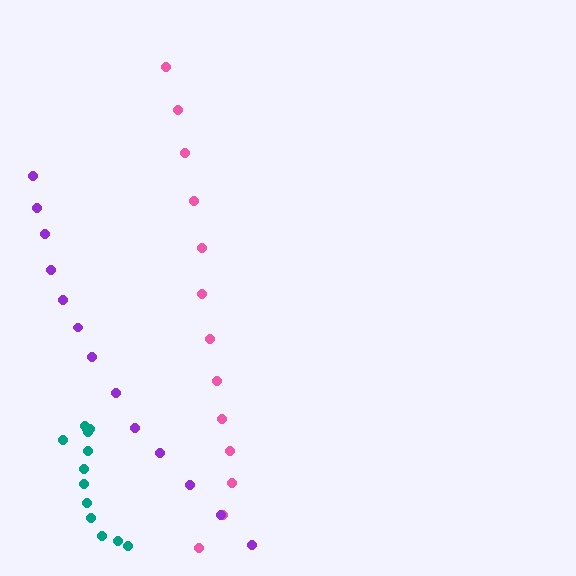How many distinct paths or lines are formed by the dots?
There are 3 distinct paths.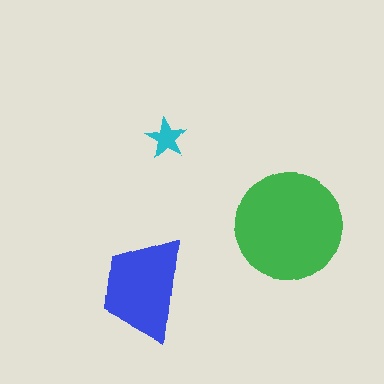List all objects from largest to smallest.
The green circle, the blue trapezoid, the cyan star.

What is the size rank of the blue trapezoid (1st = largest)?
2nd.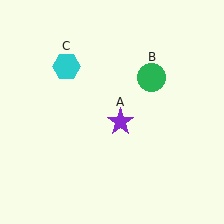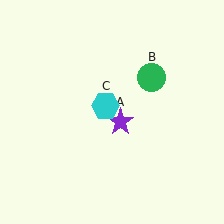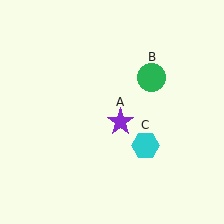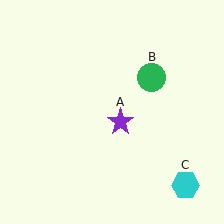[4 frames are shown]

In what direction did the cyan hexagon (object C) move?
The cyan hexagon (object C) moved down and to the right.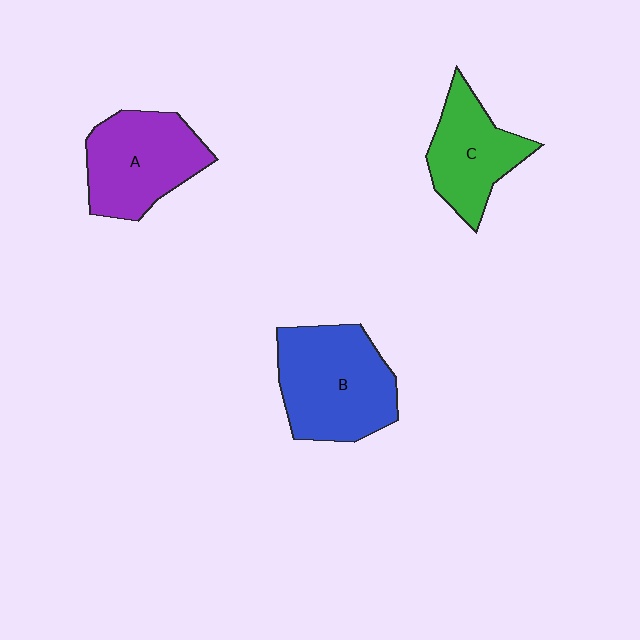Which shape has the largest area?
Shape B (blue).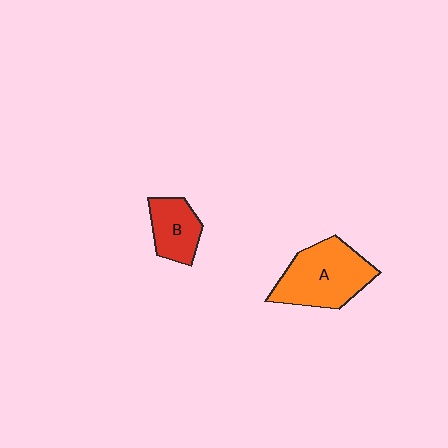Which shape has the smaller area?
Shape B (red).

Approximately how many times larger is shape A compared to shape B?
Approximately 1.8 times.